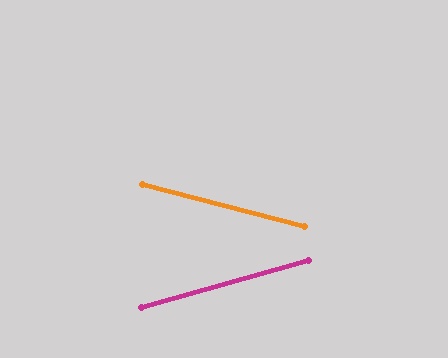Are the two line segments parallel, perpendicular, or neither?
Neither parallel nor perpendicular — they differ by about 30°.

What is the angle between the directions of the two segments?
Approximately 30 degrees.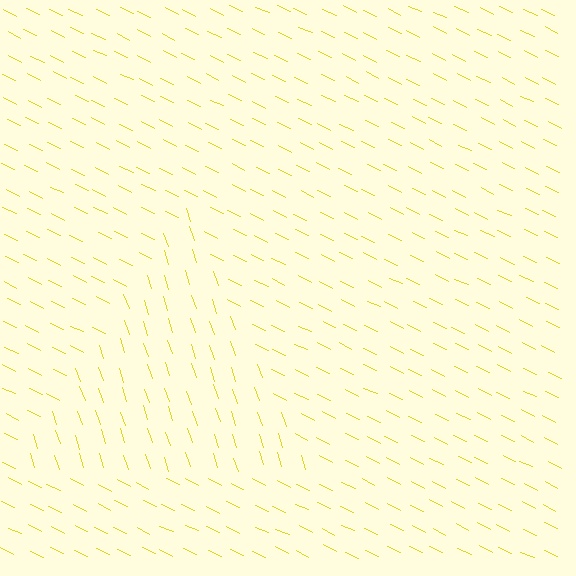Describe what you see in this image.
The image is filled with small yellow line segments. A triangle region in the image has lines oriented differently from the surrounding lines, creating a visible texture boundary.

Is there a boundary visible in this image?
Yes, there is a texture boundary formed by a change in line orientation.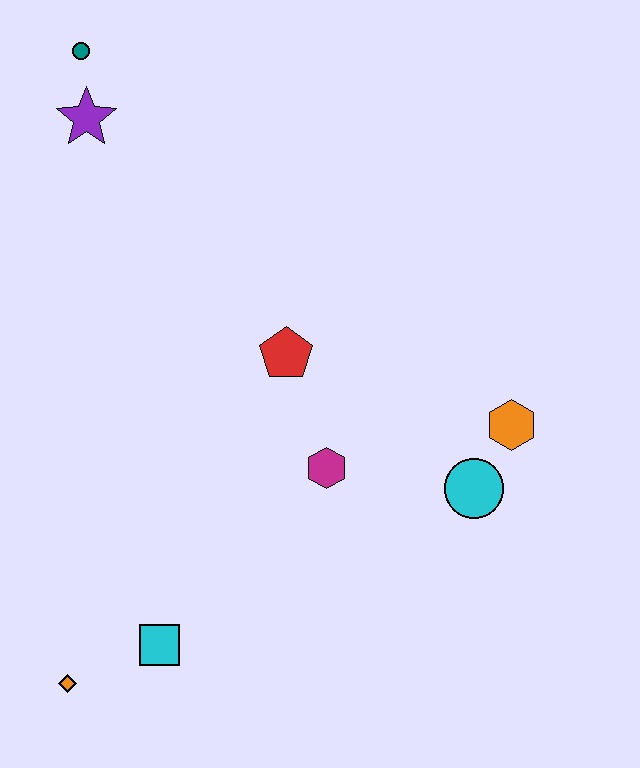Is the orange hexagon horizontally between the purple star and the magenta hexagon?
No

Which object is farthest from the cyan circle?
The teal circle is farthest from the cyan circle.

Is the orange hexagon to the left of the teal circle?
No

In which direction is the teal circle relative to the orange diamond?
The teal circle is above the orange diamond.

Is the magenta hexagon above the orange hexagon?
No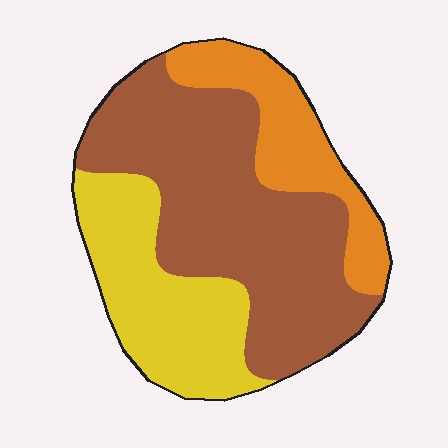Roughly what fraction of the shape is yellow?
Yellow covers 28% of the shape.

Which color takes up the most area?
Brown, at roughly 50%.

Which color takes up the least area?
Orange, at roughly 20%.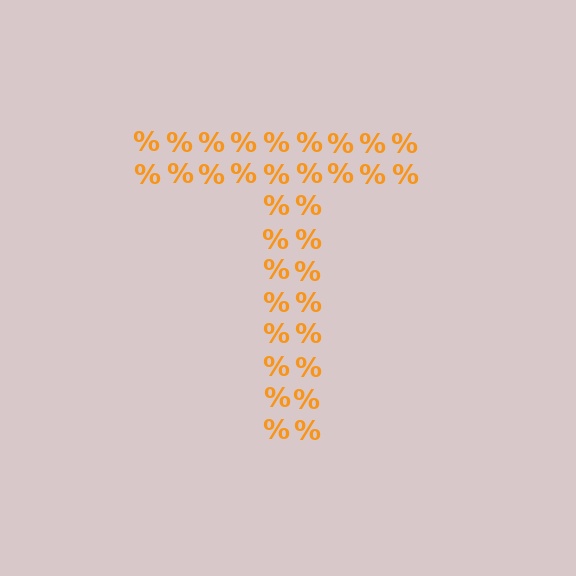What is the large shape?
The large shape is the letter T.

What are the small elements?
The small elements are percent signs.